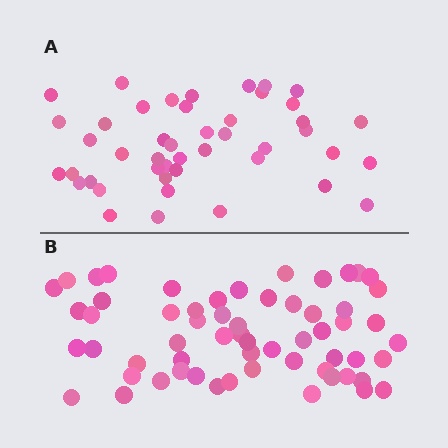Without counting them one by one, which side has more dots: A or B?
Region B (the bottom region) has more dots.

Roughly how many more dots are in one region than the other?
Region B has approximately 15 more dots than region A.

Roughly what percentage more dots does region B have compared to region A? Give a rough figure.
About 35% more.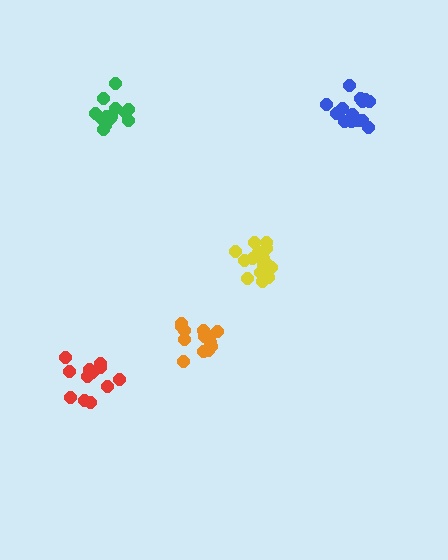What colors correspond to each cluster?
The clusters are colored: green, yellow, red, blue, orange.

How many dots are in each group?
Group 1: 13 dots, Group 2: 17 dots, Group 3: 12 dots, Group 4: 15 dots, Group 5: 13 dots (70 total).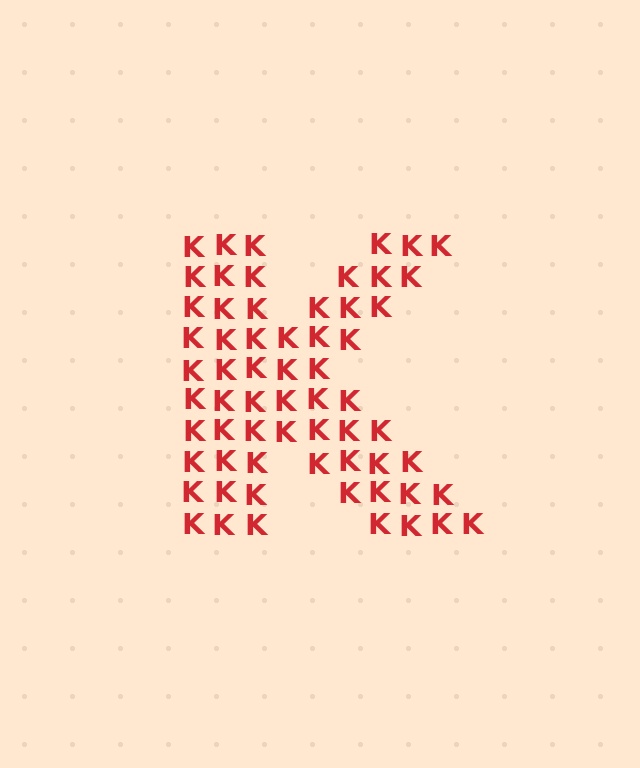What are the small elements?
The small elements are letter K's.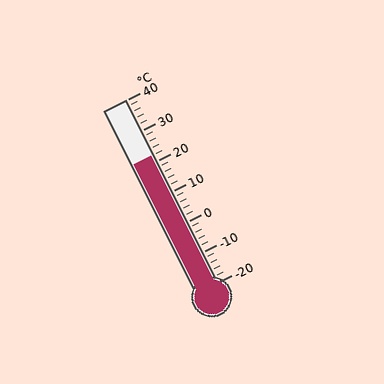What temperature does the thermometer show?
The thermometer shows approximately 22°C.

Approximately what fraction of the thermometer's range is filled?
The thermometer is filled to approximately 70% of its range.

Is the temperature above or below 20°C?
The temperature is above 20°C.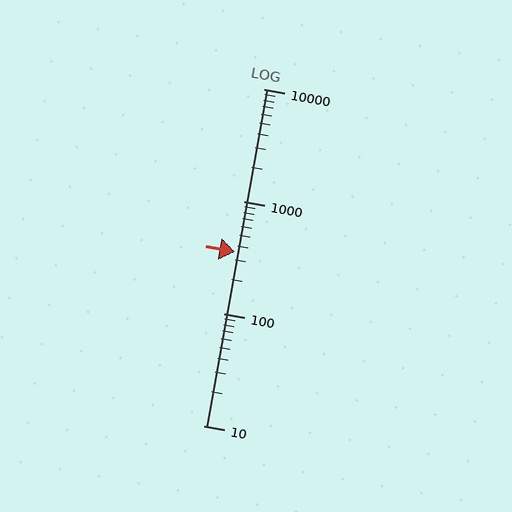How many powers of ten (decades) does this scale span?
The scale spans 3 decades, from 10 to 10000.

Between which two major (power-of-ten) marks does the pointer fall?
The pointer is between 100 and 1000.